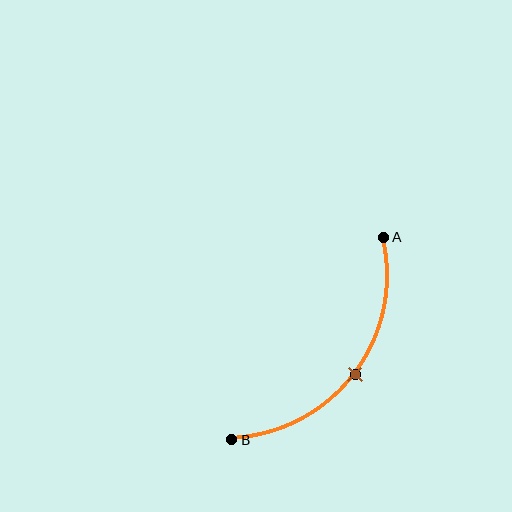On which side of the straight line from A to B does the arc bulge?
The arc bulges below and to the right of the straight line connecting A and B.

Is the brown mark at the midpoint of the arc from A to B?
Yes. The brown mark lies on the arc at equal arc-length from both A and B — it is the arc midpoint.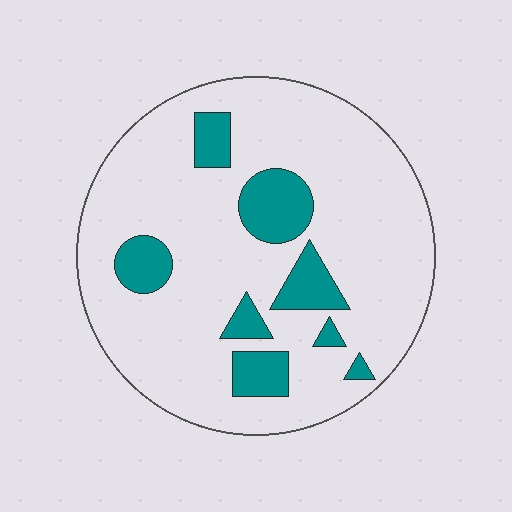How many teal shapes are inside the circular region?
8.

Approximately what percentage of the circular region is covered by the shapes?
Approximately 15%.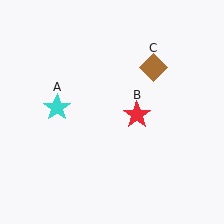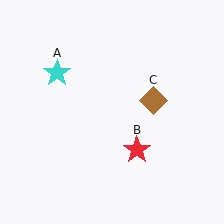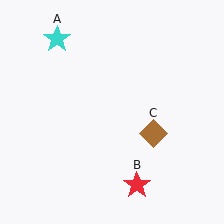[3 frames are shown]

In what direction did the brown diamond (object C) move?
The brown diamond (object C) moved down.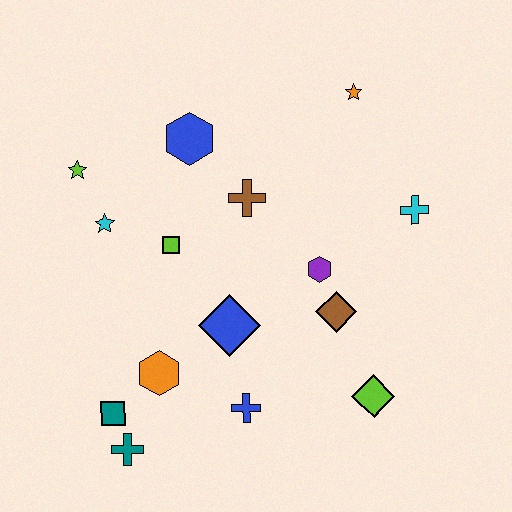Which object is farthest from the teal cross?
The orange star is farthest from the teal cross.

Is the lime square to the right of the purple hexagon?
No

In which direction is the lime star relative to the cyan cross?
The lime star is to the left of the cyan cross.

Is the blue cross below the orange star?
Yes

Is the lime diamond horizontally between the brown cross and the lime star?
No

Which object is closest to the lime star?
The cyan star is closest to the lime star.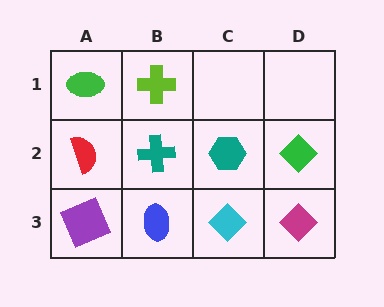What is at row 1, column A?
A green ellipse.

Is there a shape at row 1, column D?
No, that cell is empty.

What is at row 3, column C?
A cyan diamond.